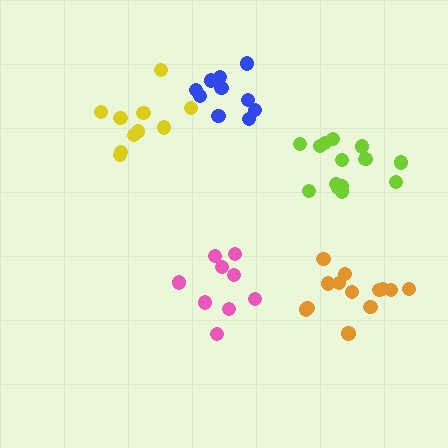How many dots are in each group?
Group 1: 9 dots, Group 2: 10 dots, Group 3: 14 dots, Group 4: 13 dots, Group 5: 11 dots (57 total).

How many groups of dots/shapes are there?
There are 5 groups.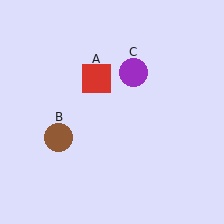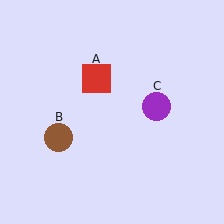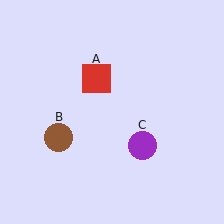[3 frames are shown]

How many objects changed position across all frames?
1 object changed position: purple circle (object C).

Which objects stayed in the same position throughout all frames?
Red square (object A) and brown circle (object B) remained stationary.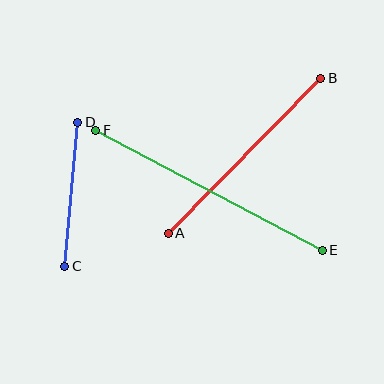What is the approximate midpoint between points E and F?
The midpoint is at approximately (209, 190) pixels.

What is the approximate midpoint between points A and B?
The midpoint is at approximately (244, 156) pixels.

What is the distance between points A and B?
The distance is approximately 217 pixels.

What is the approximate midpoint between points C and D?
The midpoint is at approximately (71, 194) pixels.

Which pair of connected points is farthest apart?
Points E and F are farthest apart.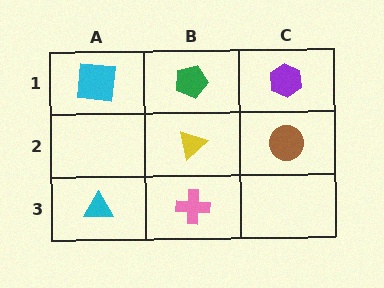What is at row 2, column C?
A brown circle.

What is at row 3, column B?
A pink cross.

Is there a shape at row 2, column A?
No, that cell is empty.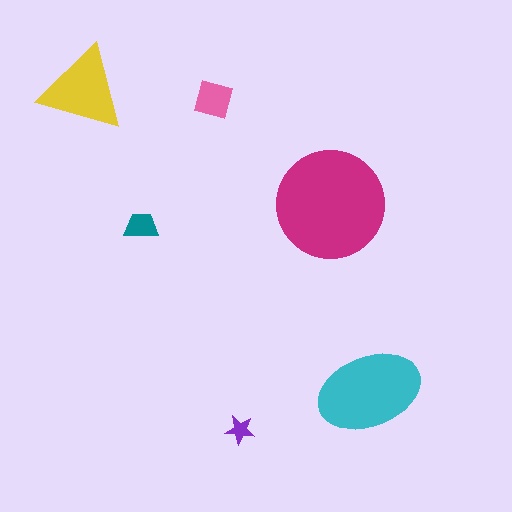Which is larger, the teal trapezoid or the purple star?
The teal trapezoid.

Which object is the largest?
The magenta circle.